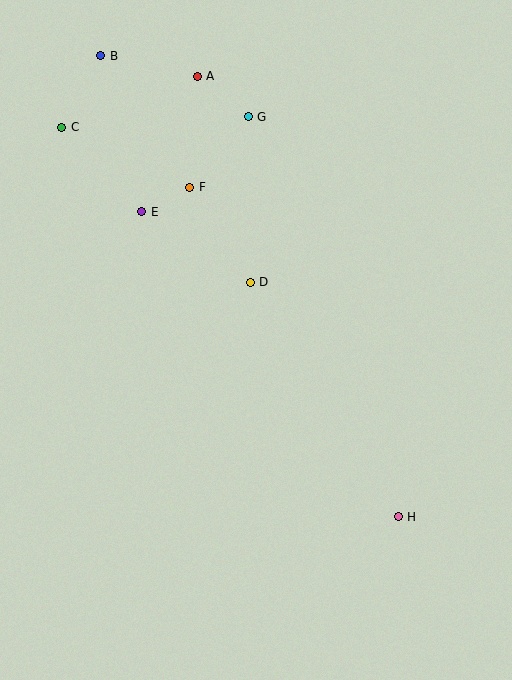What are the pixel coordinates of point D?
Point D is at (250, 282).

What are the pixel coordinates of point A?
Point A is at (197, 76).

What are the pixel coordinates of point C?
Point C is at (62, 127).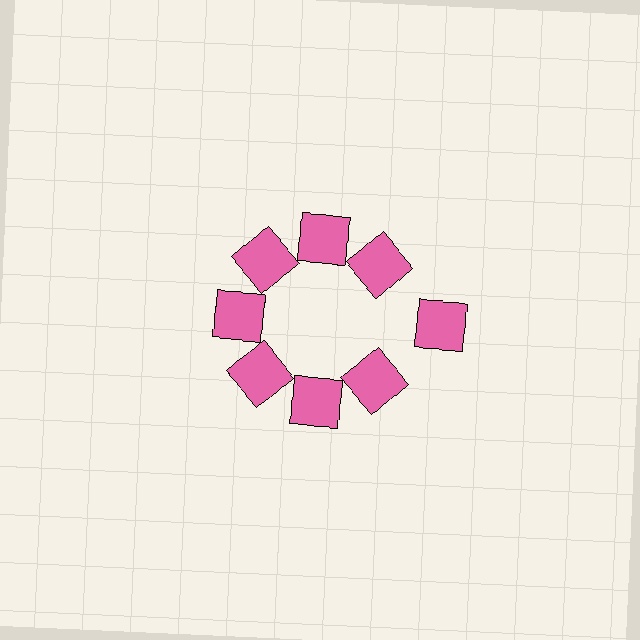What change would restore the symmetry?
The symmetry would be restored by moving it inward, back onto the ring so that all 8 squares sit at equal angles and equal distance from the center.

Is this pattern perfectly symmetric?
No. The 8 pink squares are arranged in a ring, but one element near the 3 o'clock position is pushed outward from the center, breaking the 8-fold rotational symmetry.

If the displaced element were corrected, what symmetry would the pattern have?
It would have 8-fold rotational symmetry — the pattern would map onto itself every 45 degrees.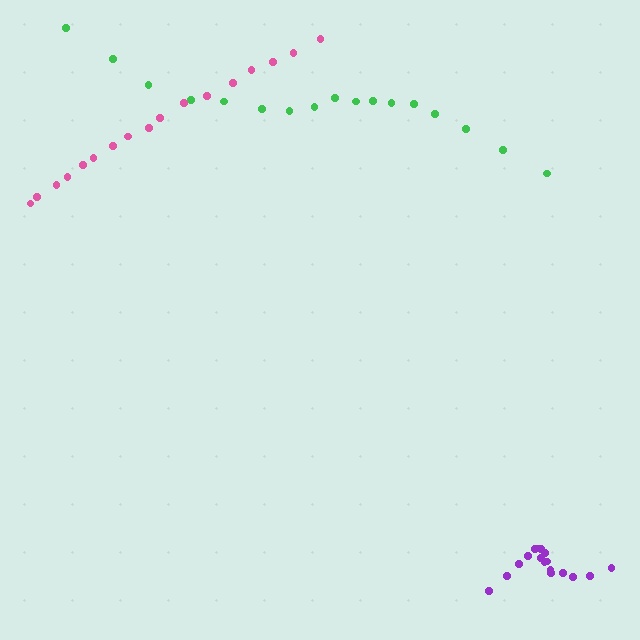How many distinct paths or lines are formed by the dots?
There are 3 distinct paths.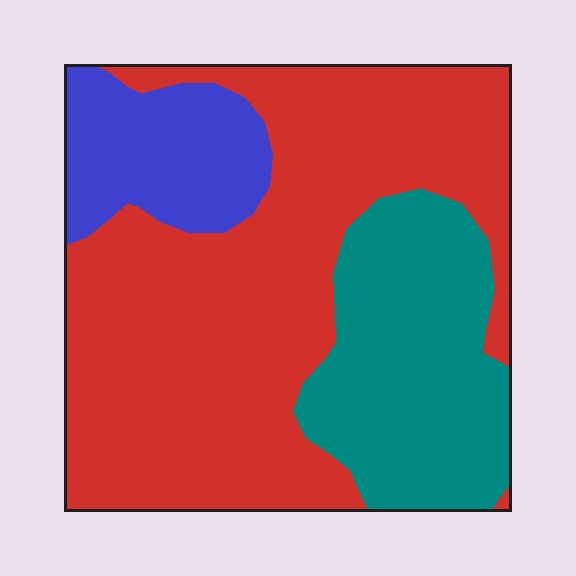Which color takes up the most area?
Red, at roughly 60%.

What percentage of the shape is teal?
Teal takes up between a sixth and a third of the shape.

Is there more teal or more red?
Red.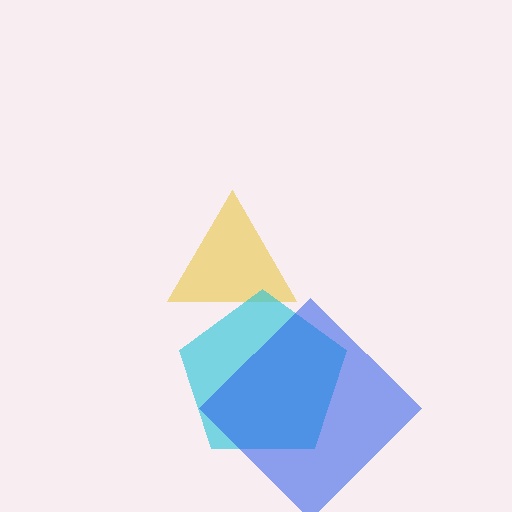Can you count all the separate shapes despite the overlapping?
Yes, there are 3 separate shapes.